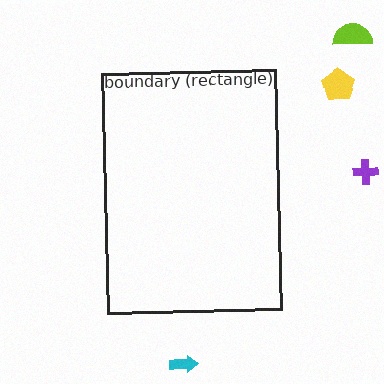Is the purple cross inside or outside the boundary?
Outside.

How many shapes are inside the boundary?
0 inside, 4 outside.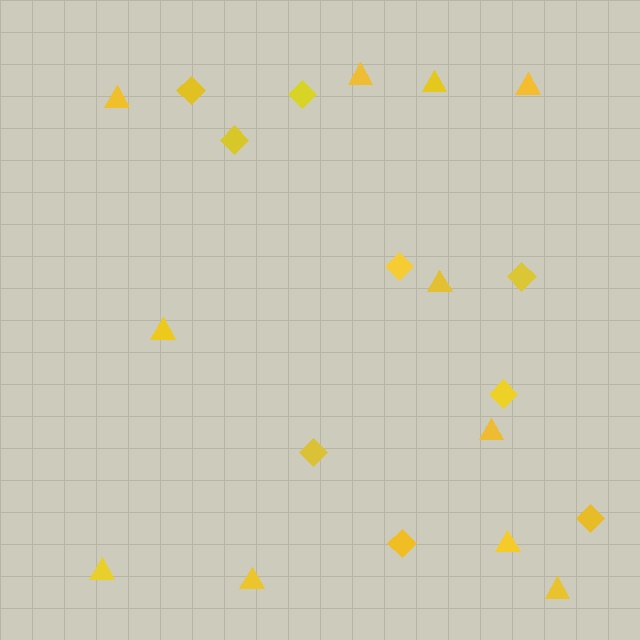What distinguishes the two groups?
There are 2 groups: one group of triangles (11) and one group of diamonds (9).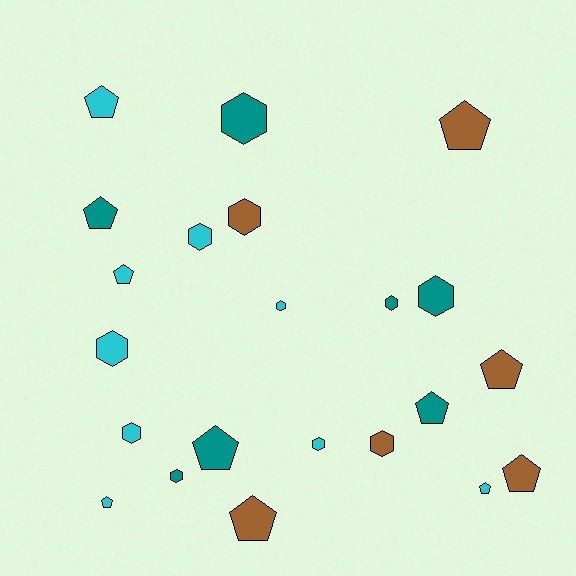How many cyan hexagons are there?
There are 5 cyan hexagons.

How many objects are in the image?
There are 22 objects.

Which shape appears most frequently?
Pentagon, with 11 objects.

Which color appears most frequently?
Cyan, with 9 objects.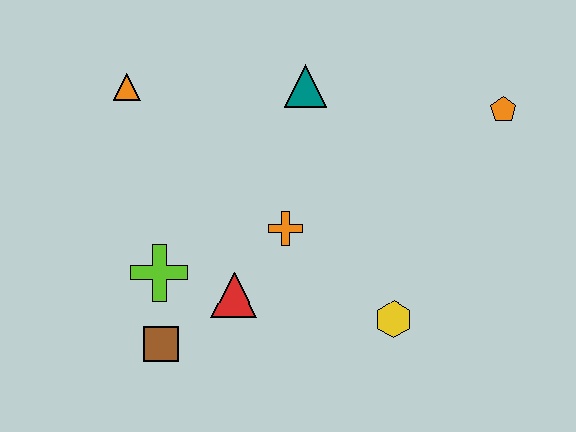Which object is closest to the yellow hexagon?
The orange cross is closest to the yellow hexagon.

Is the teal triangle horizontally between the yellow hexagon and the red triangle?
Yes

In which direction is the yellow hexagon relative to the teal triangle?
The yellow hexagon is below the teal triangle.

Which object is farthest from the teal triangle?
The brown square is farthest from the teal triangle.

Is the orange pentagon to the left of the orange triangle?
No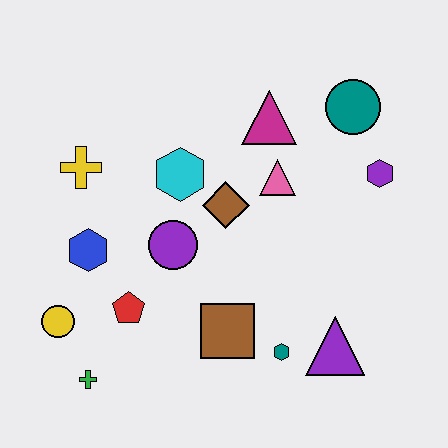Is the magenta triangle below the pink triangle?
No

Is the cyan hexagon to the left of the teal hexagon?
Yes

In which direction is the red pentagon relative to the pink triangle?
The red pentagon is to the left of the pink triangle.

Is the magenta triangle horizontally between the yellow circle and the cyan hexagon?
No